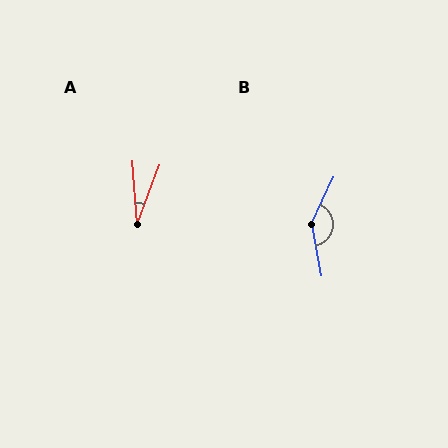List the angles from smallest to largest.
A (25°), B (144°).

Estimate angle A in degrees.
Approximately 25 degrees.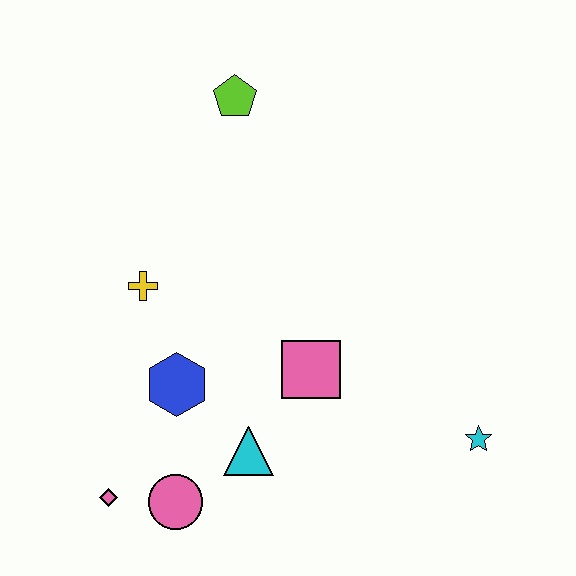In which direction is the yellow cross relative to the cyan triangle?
The yellow cross is above the cyan triangle.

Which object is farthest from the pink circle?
The lime pentagon is farthest from the pink circle.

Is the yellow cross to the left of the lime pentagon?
Yes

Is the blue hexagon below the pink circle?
No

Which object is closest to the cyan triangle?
The pink circle is closest to the cyan triangle.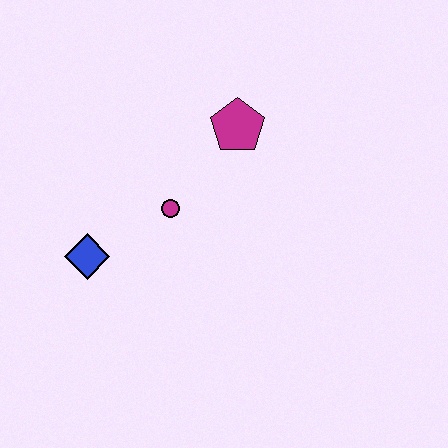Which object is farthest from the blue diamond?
The magenta pentagon is farthest from the blue diamond.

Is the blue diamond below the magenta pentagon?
Yes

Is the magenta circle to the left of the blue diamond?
No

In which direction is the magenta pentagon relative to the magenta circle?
The magenta pentagon is above the magenta circle.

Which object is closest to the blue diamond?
The magenta circle is closest to the blue diamond.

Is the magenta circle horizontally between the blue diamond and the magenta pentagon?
Yes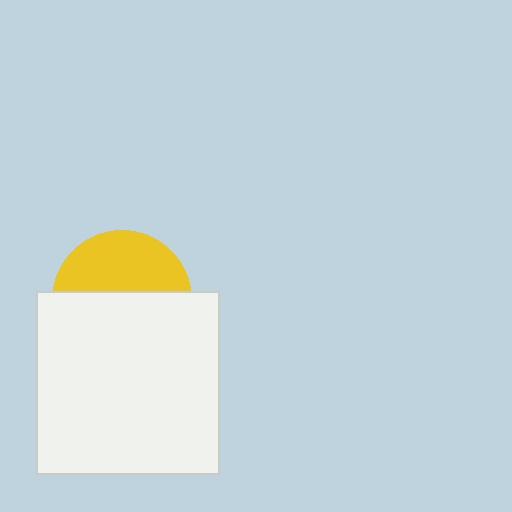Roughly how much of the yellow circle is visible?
A small part of it is visible (roughly 42%).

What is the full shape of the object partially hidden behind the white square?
The partially hidden object is a yellow circle.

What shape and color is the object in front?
The object in front is a white square.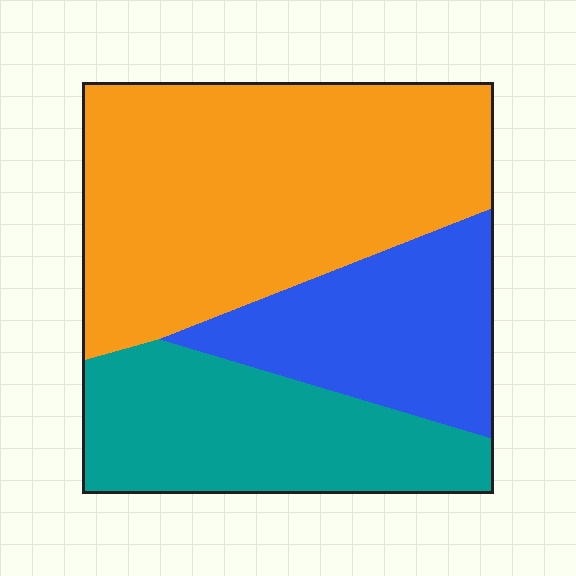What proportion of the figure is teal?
Teal takes up between a quarter and a half of the figure.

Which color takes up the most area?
Orange, at roughly 50%.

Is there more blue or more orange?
Orange.